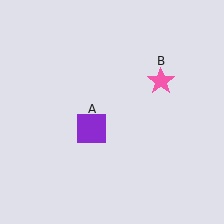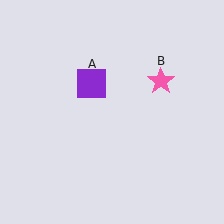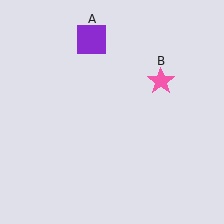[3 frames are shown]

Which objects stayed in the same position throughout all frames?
Pink star (object B) remained stationary.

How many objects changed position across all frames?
1 object changed position: purple square (object A).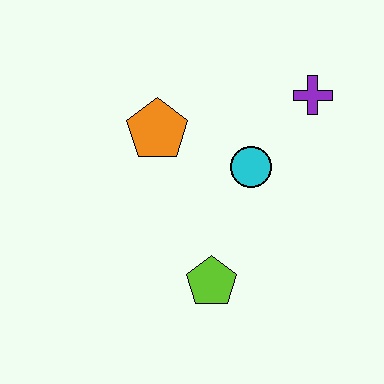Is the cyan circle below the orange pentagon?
Yes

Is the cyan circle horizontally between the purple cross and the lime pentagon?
Yes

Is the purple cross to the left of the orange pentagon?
No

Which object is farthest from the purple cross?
The lime pentagon is farthest from the purple cross.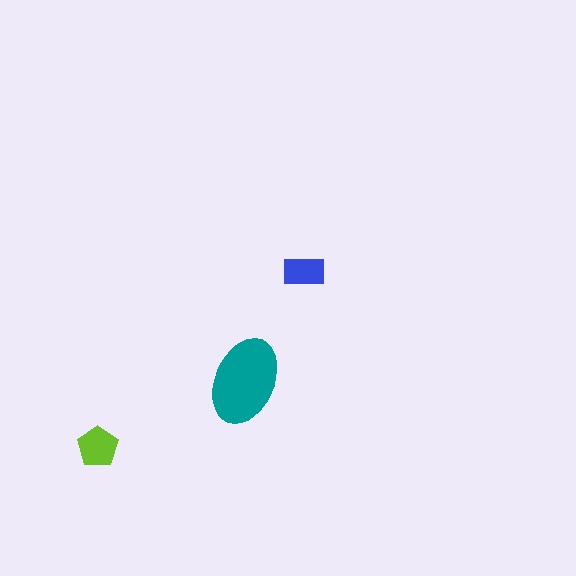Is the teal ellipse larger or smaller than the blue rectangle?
Larger.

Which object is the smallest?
The blue rectangle.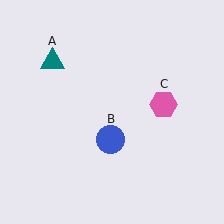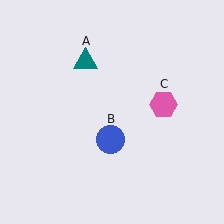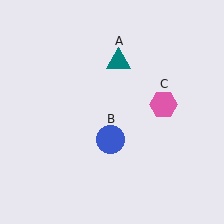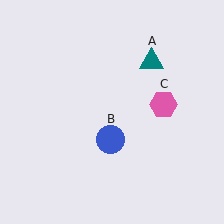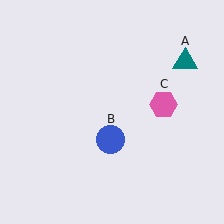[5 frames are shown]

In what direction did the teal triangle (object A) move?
The teal triangle (object A) moved right.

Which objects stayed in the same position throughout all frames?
Blue circle (object B) and pink hexagon (object C) remained stationary.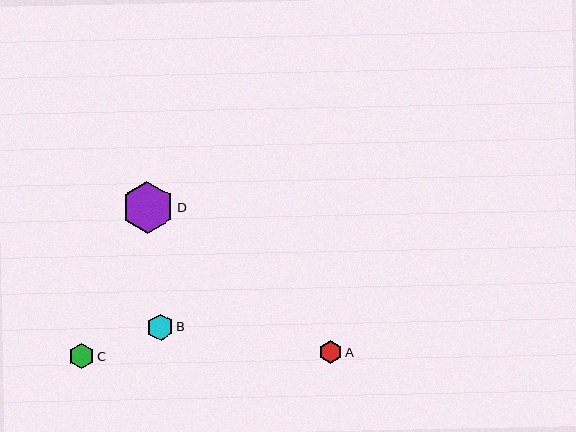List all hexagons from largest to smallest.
From largest to smallest: D, B, C, A.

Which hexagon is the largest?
Hexagon D is the largest with a size of approximately 52 pixels.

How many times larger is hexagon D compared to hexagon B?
Hexagon D is approximately 1.9 times the size of hexagon B.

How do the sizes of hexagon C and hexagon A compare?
Hexagon C and hexagon A are approximately the same size.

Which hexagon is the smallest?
Hexagon A is the smallest with a size of approximately 23 pixels.